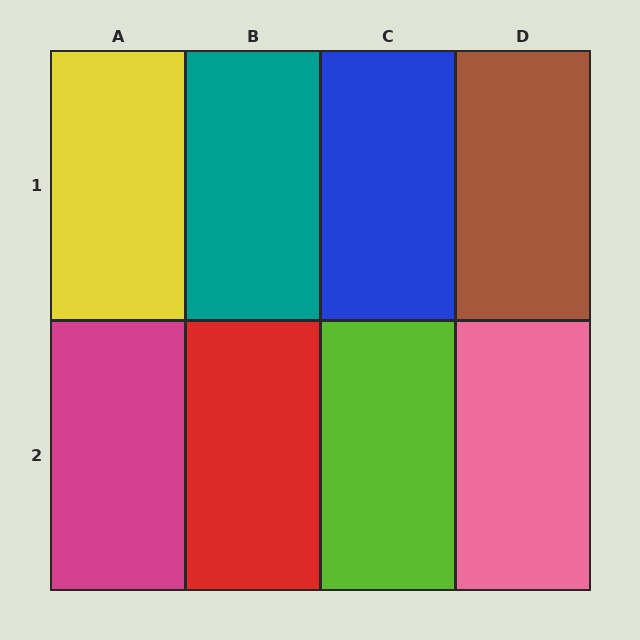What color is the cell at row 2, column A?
Magenta.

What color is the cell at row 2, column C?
Lime.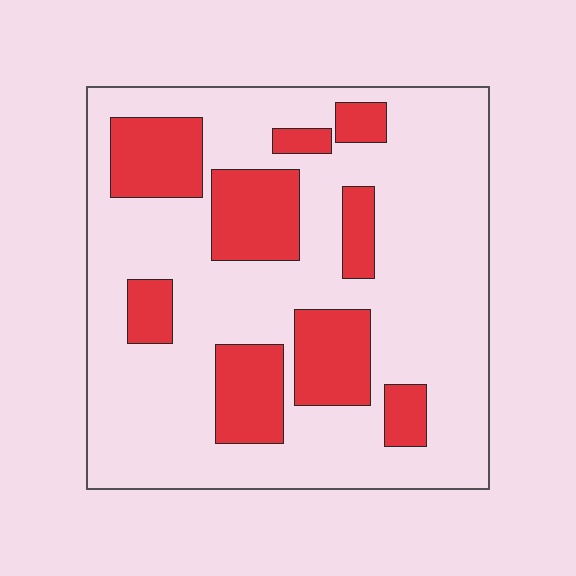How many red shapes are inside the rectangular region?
9.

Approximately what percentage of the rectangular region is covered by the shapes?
Approximately 25%.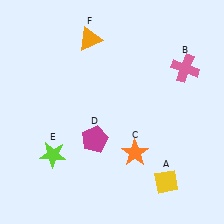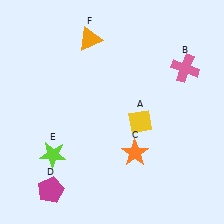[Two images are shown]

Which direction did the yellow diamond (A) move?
The yellow diamond (A) moved up.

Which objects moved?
The objects that moved are: the yellow diamond (A), the magenta pentagon (D).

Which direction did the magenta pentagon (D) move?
The magenta pentagon (D) moved down.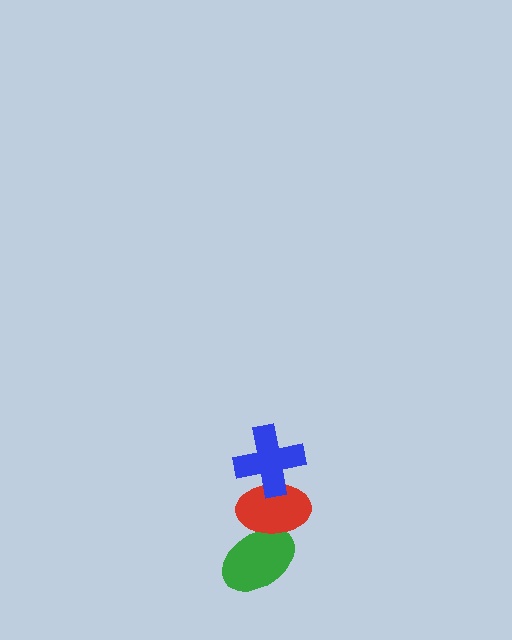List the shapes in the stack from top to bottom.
From top to bottom: the blue cross, the red ellipse, the green ellipse.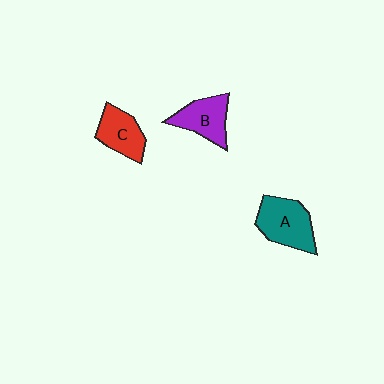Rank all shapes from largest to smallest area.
From largest to smallest: A (teal), B (purple), C (red).